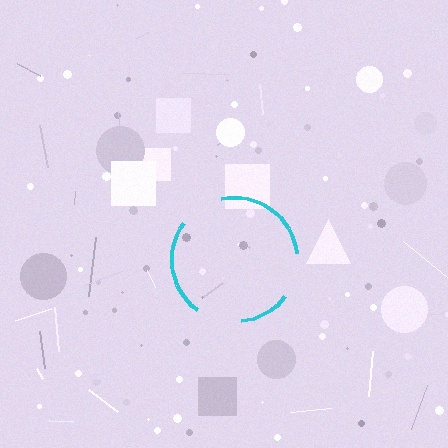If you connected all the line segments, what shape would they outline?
They would outline a circle.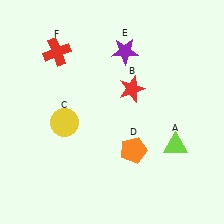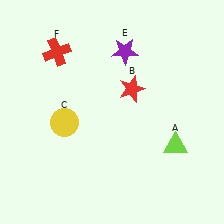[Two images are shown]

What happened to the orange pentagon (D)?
The orange pentagon (D) was removed in Image 2. It was in the bottom-right area of Image 1.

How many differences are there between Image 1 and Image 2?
There is 1 difference between the two images.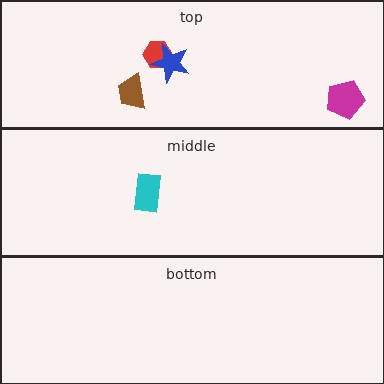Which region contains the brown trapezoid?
The top region.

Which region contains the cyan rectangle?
The middle region.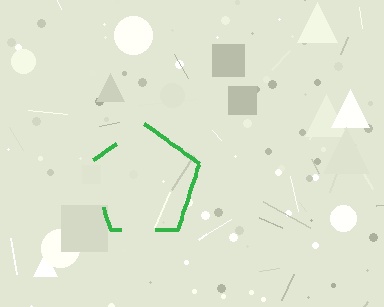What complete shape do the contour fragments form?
The contour fragments form a pentagon.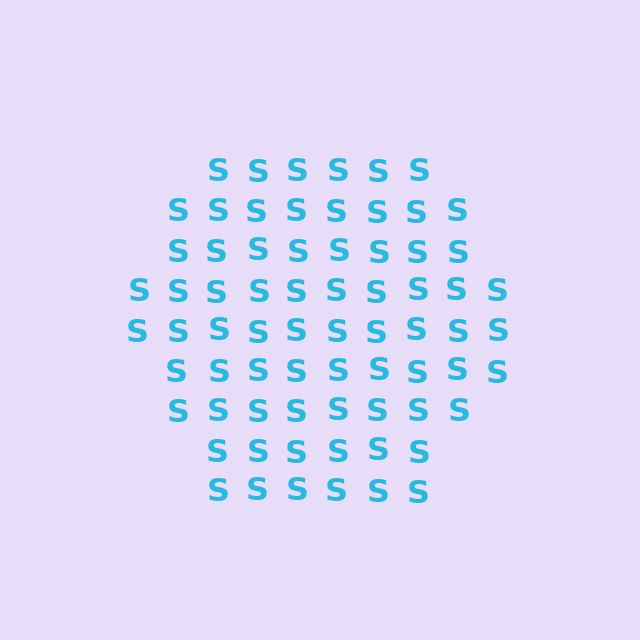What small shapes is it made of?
It is made of small letter S's.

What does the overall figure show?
The overall figure shows a hexagon.